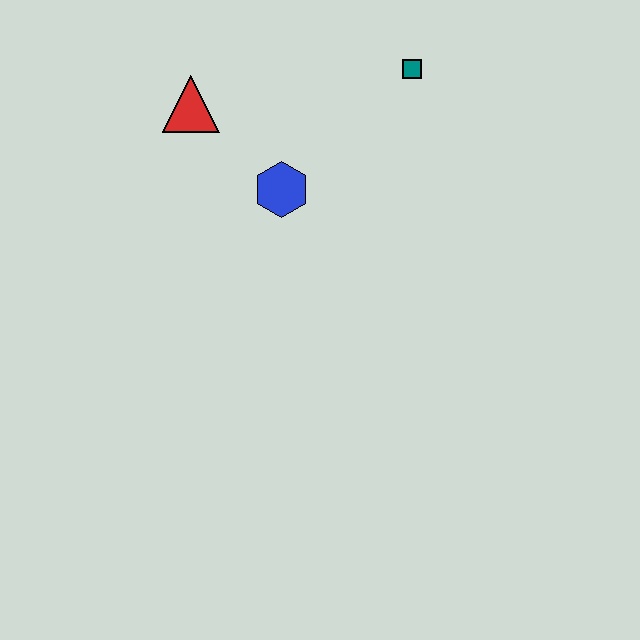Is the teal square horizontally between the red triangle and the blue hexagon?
No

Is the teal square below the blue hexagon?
No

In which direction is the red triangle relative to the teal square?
The red triangle is to the left of the teal square.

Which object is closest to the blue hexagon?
The red triangle is closest to the blue hexagon.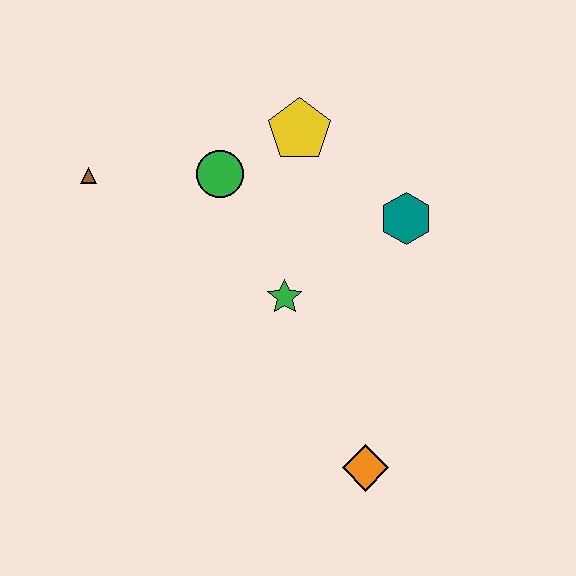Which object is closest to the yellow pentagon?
The green circle is closest to the yellow pentagon.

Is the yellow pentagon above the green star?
Yes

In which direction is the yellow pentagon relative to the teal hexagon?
The yellow pentagon is to the left of the teal hexagon.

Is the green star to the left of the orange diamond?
Yes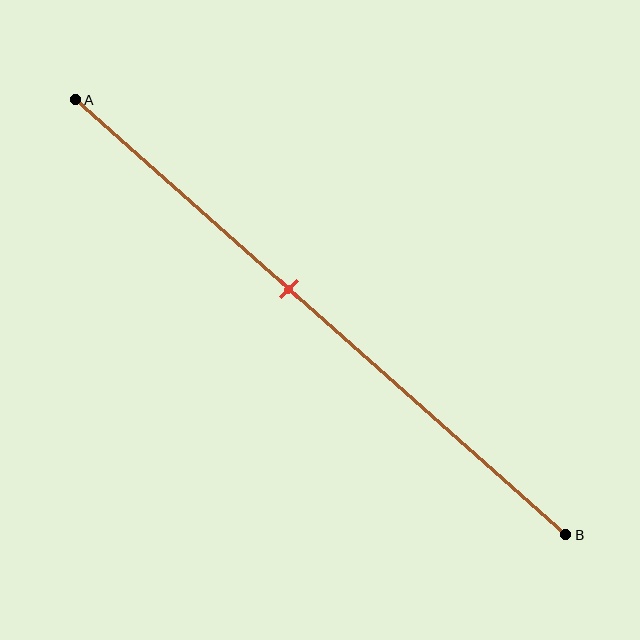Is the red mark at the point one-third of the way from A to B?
No, the mark is at about 45% from A, not at the 33% one-third point.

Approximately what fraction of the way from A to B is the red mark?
The red mark is approximately 45% of the way from A to B.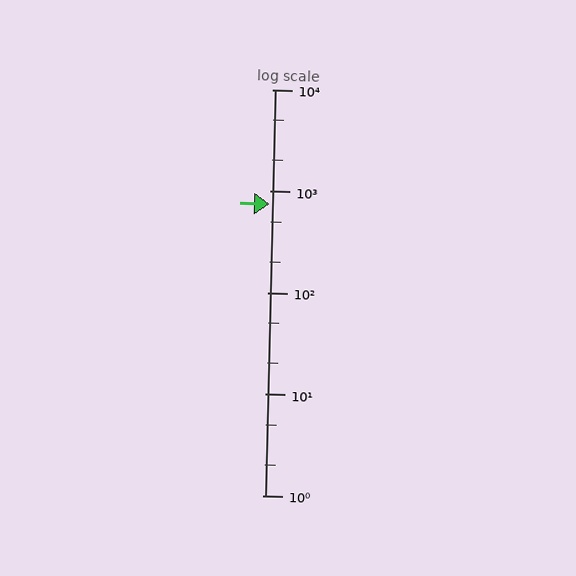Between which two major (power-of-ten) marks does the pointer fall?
The pointer is between 100 and 1000.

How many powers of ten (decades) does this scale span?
The scale spans 4 decades, from 1 to 10000.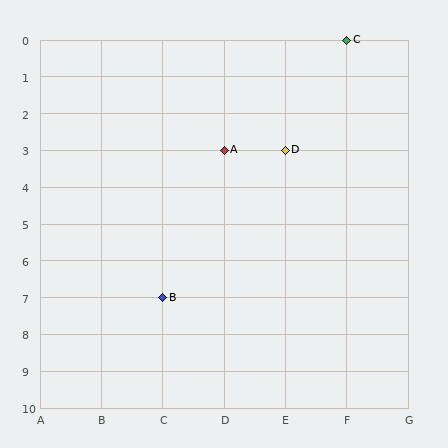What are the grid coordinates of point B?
Point B is at grid coordinates (C, 7).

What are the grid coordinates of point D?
Point D is at grid coordinates (E, 3).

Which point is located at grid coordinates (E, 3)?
Point D is at (E, 3).